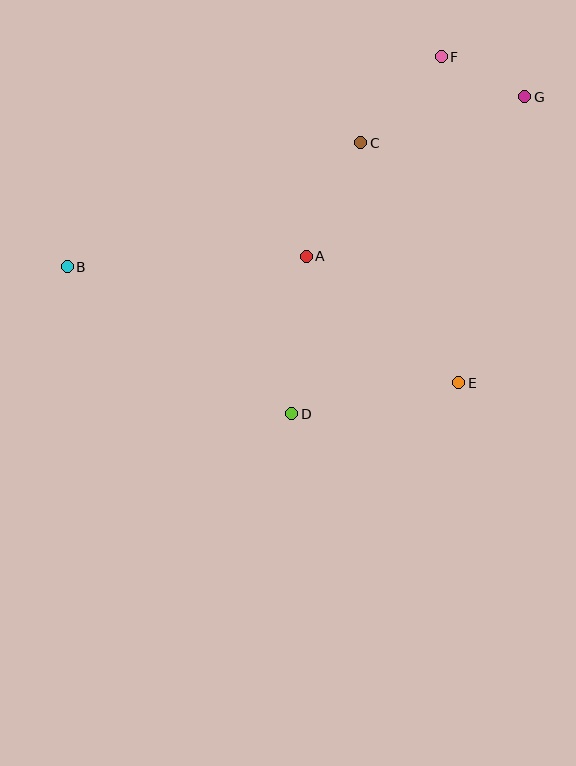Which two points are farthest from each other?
Points B and G are farthest from each other.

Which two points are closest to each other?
Points F and G are closest to each other.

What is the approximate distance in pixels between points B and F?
The distance between B and F is approximately 429 pixels.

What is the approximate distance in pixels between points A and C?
The distance between A and C is approximately 126 pixels.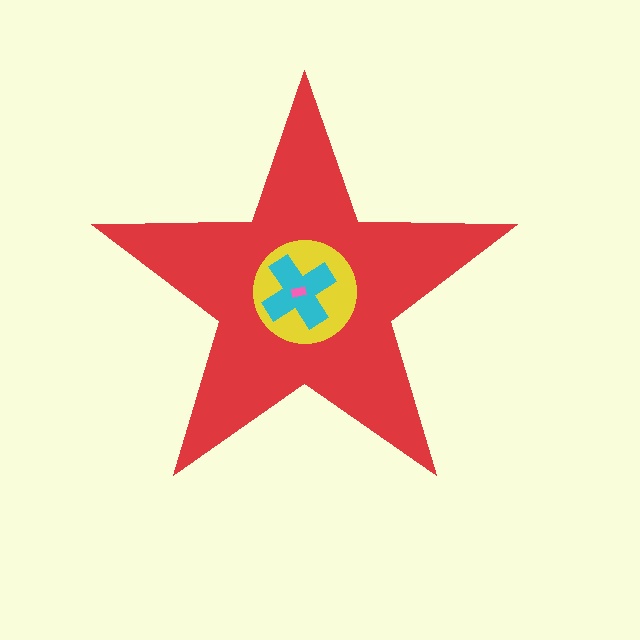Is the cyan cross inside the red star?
Yes.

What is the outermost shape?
The red star.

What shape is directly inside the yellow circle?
The cyan cross.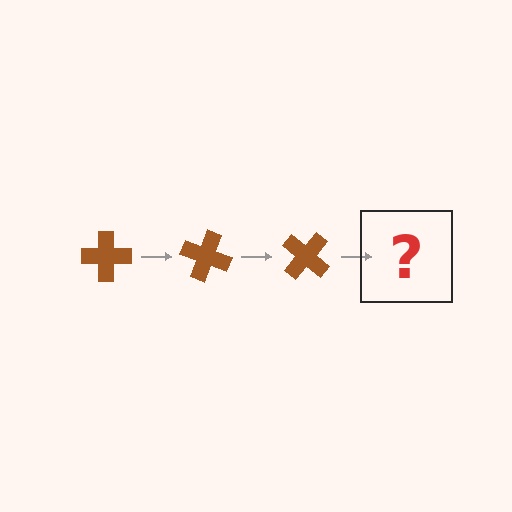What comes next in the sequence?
The next element should be a brown cross rotated 60 degrees.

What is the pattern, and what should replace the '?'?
The pattern is that the cross rotates 20 degrees each step. The '?' should be a brown cross rotated 60 degrees.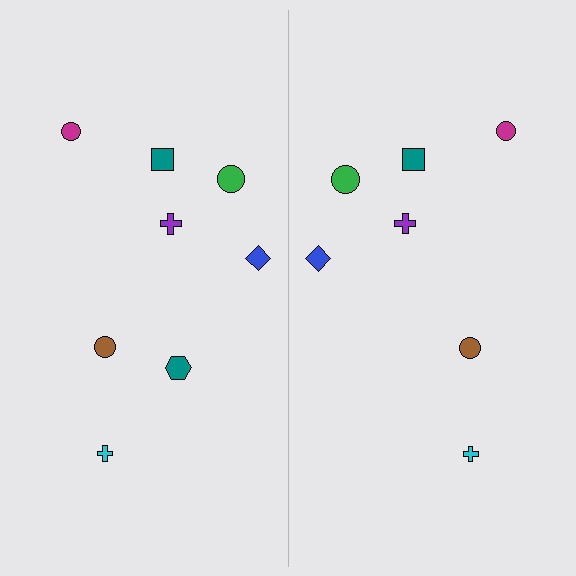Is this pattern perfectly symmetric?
No, the pattern is not perfectly symmetric. A teal hexagon is missing from the right side.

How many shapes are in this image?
There are 15 shapes in this image.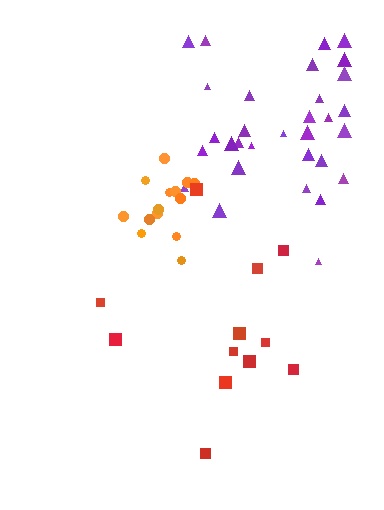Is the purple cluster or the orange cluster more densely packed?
Orange.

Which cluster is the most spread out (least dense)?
Red.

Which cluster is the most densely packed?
Orange.